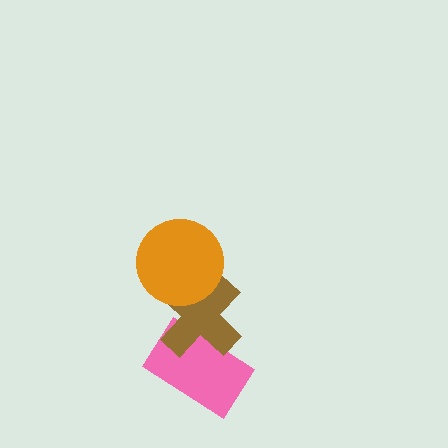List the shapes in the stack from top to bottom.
From top to bottom: the orange circle, the brown cross, the pink rectangle.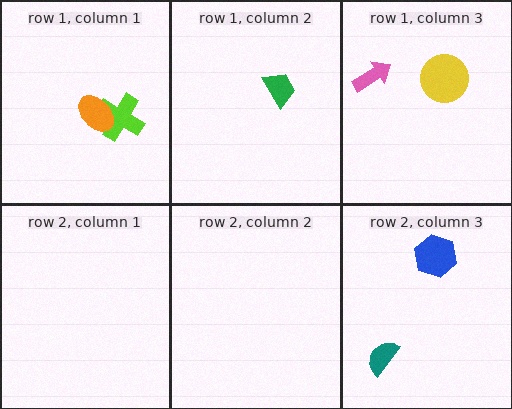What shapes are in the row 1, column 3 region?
The yellow circle, the pink arrow.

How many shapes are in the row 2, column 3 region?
2.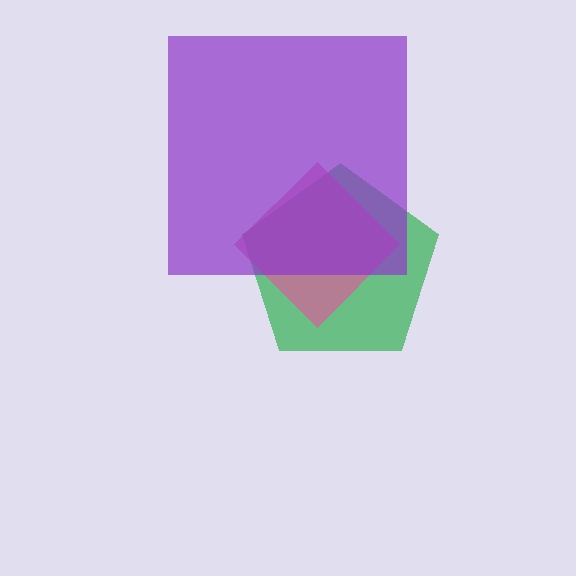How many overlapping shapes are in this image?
There are 3 overlapping shapes in the image.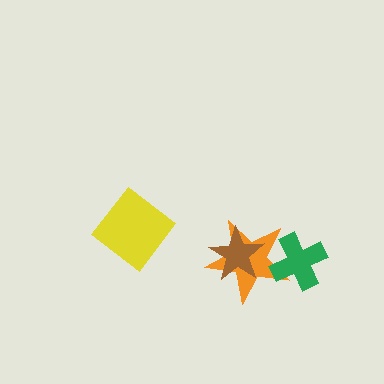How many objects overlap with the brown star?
1 object overlaps with the brown star.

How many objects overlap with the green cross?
1 object overlaps with the green cross.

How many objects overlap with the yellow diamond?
0 objects overlap with the yellow diamond.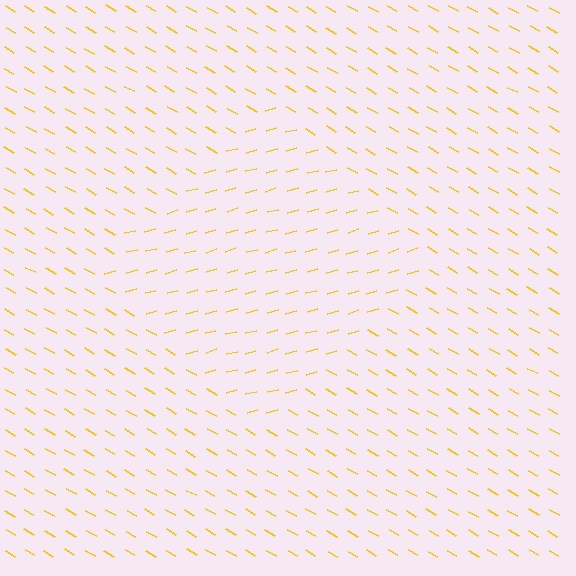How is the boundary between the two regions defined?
The boundary is defined purely by a change in line orientation (approximately 45 degrees difference). All lines are the same color and thickness.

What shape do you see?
I see a diamond.